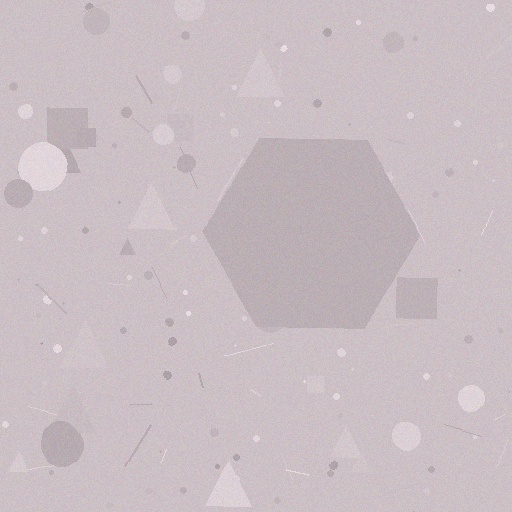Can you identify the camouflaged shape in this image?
The camouflaged shape is a hexagon.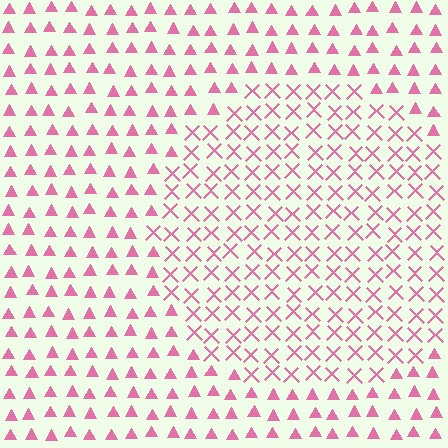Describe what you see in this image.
The image is filled with small pink elements arranged in a uniform grid. A circle-shaped region contains X marks, while the surrounding area contains triangles. The boundary is defined purely by the change in element shape.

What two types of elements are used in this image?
The image uses X marks inside the circle region and triangles outside it.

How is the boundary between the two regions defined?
The boundary is defined by a change in element shape: X marks inside vs. triangles outside. All elements share the same color and spacing.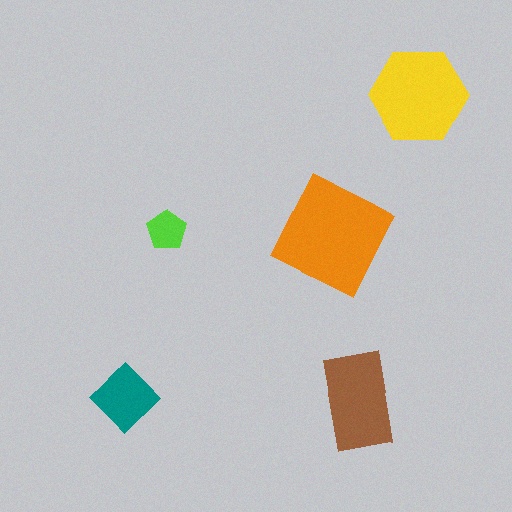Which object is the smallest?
The lime pentagon.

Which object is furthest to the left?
The teal diamond is leftmost.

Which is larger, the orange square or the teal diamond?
The orange square.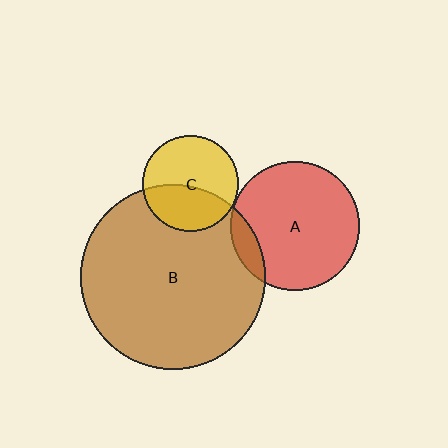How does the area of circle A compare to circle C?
Approximately 1.8 times.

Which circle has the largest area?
Circle B (brown).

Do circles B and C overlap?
Yes.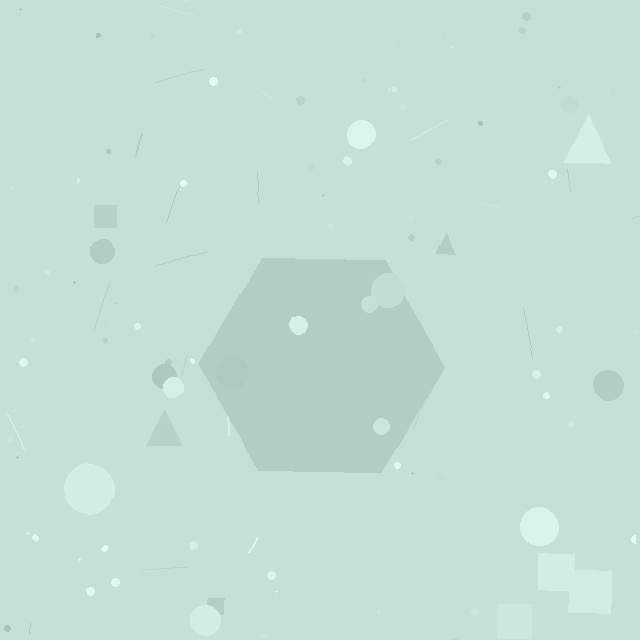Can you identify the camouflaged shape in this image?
The camouflaged shape is a hexagon.